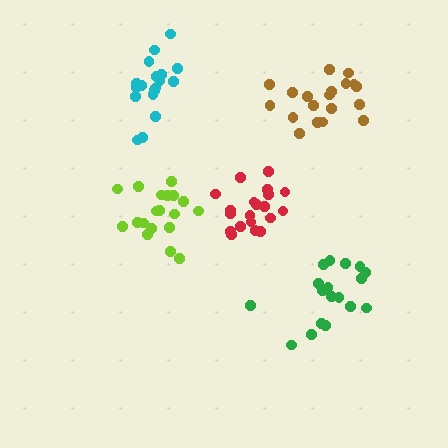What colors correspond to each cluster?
The clusters are colored: red, brown, green, cyan, lime.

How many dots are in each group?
Group 1: 20 dots, Group 2: 19 dots, Group 3: 18 dots, Group 4: 18 dots, Group 5: 19 dots (94 total).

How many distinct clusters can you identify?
There are 5 distinct clusters.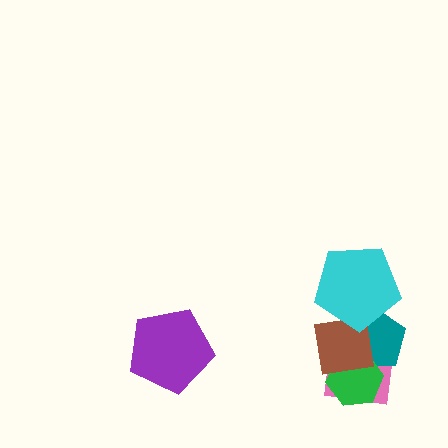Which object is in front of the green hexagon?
The brown square is in front of the green hexagon.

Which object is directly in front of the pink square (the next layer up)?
The teal pentagon is directly in front of the pink square.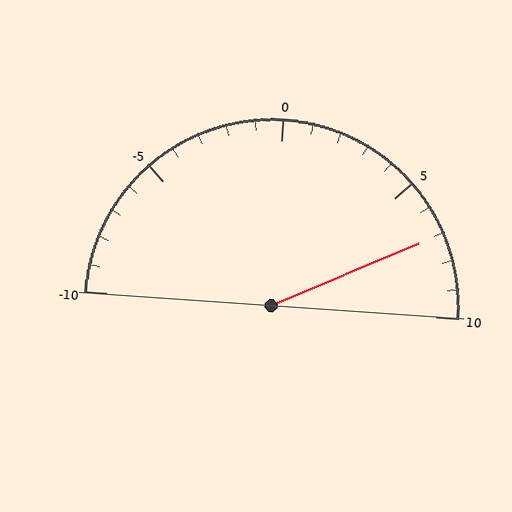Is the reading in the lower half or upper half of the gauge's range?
The reading is in the upper half of the range (-10 to 10).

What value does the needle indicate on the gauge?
The needle indicates approximately 7.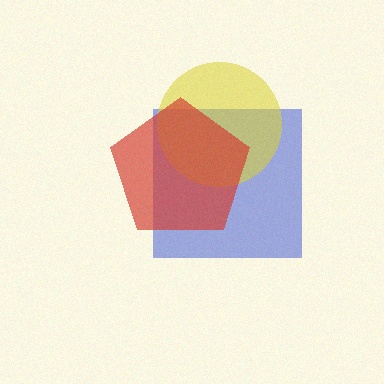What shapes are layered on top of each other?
The layered shapes are: a blue square, a yellow circle, a red pentagon.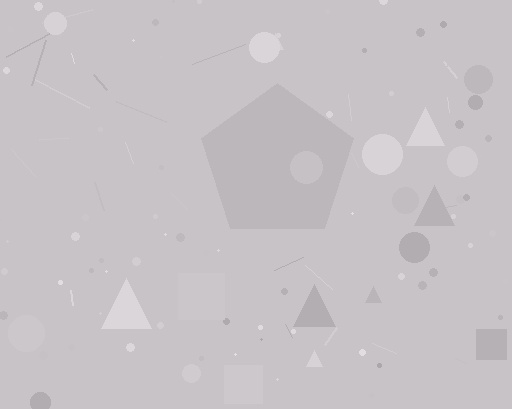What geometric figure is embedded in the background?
A pentagon is embedded in the background.